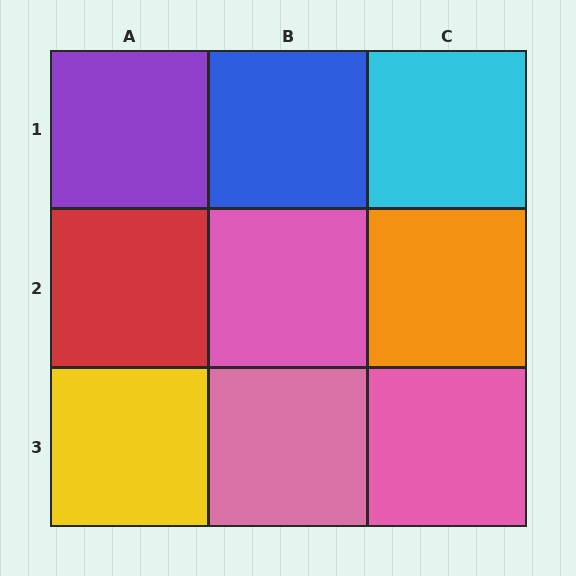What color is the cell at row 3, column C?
Pink.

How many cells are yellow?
1 cell is yellow.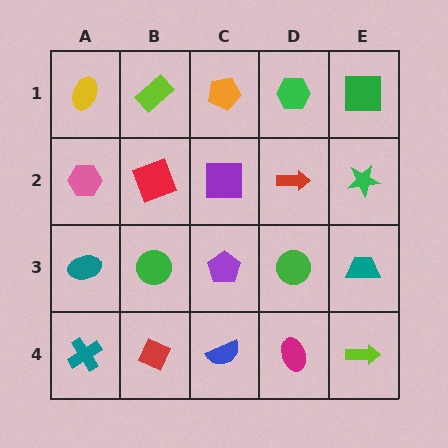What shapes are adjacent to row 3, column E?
A green star (row 2, column E), a lime arrow (row 4, column E), a green circle (row 3, column D).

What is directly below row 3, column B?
A red diamond.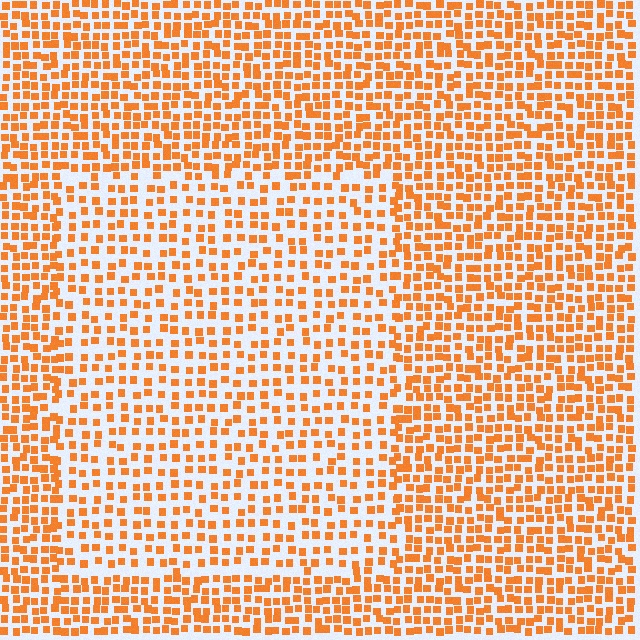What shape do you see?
I see a rectangle.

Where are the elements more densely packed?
The elements are more densely packed outside the rectangle boundary.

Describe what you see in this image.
The image contains small orange elements arranged at two different densities. A rectangle-shaped region is visible where the elements are less densely packed than the surrounding area.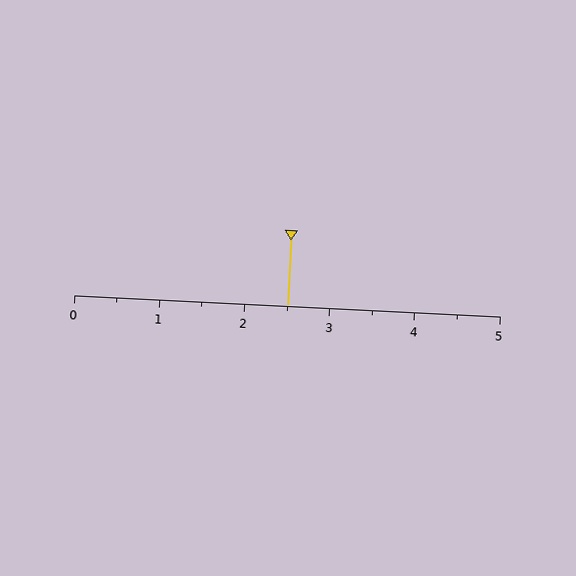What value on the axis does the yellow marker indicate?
The marker indicates approximately 2.5.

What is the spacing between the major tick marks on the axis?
The major ticks are spaced 1 apart.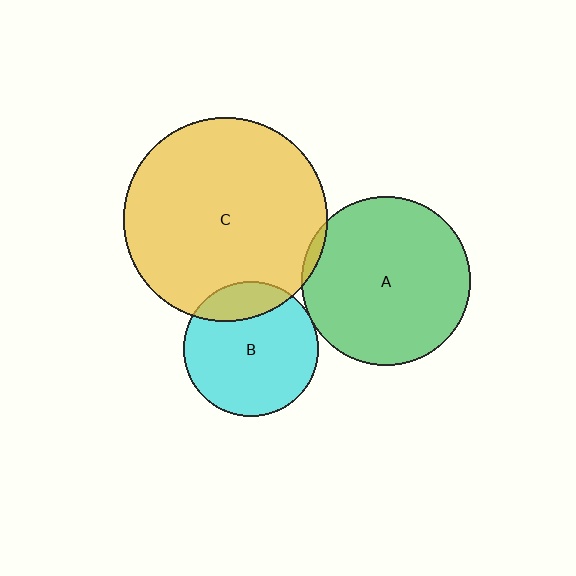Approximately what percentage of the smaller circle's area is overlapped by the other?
Approximately 5%.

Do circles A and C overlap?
Yes.